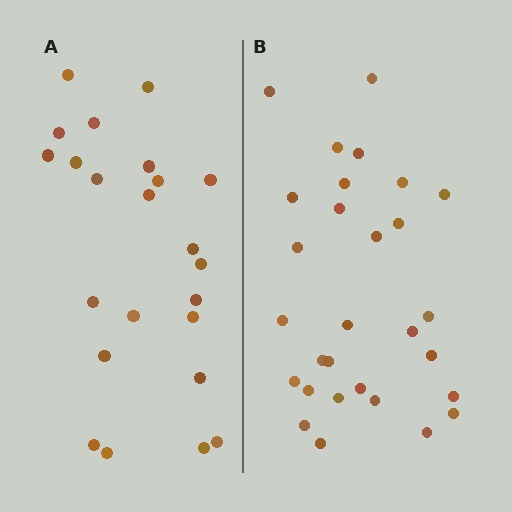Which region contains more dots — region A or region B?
Region B (the right region) has more dots.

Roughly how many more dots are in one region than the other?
Region B has about 6 more dots than region A.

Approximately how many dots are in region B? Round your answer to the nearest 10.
About 30 dots. (The exact count is 29, which rounds to 30.)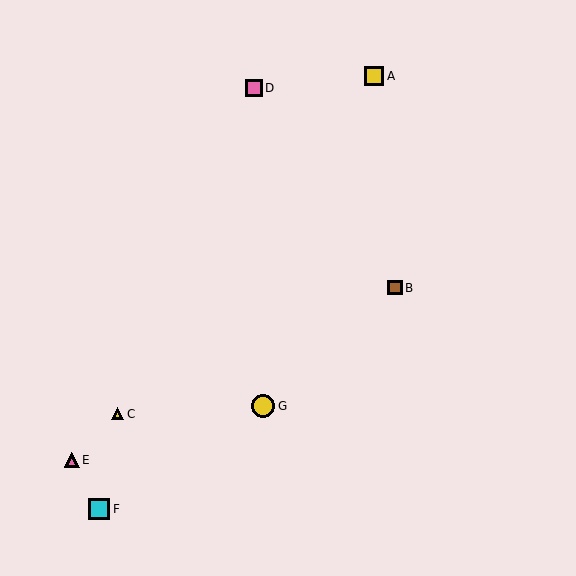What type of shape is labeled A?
Shape A is a yellow square.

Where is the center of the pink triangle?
The center of the pink triangle is at (72, 460).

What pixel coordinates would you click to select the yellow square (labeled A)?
Click at (374, 76) to select the yellow square A.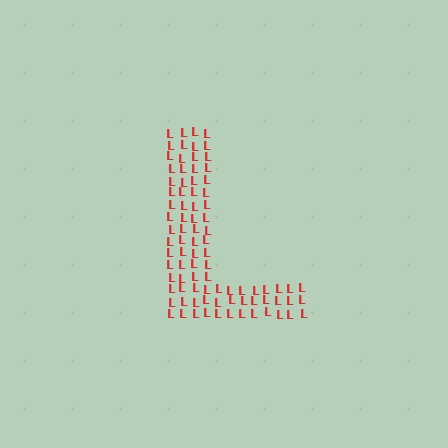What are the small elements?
The small elements are letter L's.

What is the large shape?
The large shape is the letter L.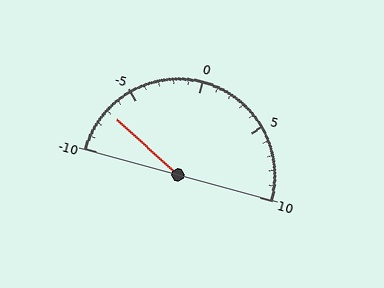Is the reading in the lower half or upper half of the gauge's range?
The reading is in the lower half of the range (-10 to 10).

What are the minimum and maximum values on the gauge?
The gauge ranges from -10 to 10.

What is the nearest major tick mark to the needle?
The nearest major tick mark is -5.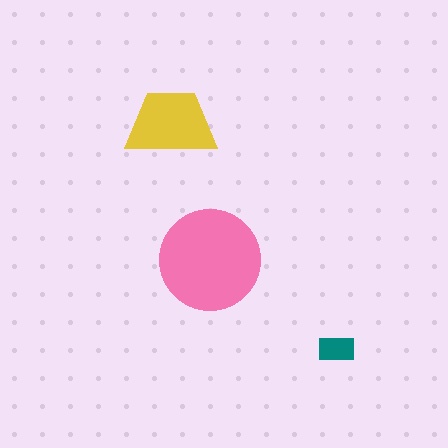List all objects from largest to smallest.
The pink circle, the yellow trapezoid, the teal rectangle.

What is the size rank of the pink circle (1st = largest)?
1st.